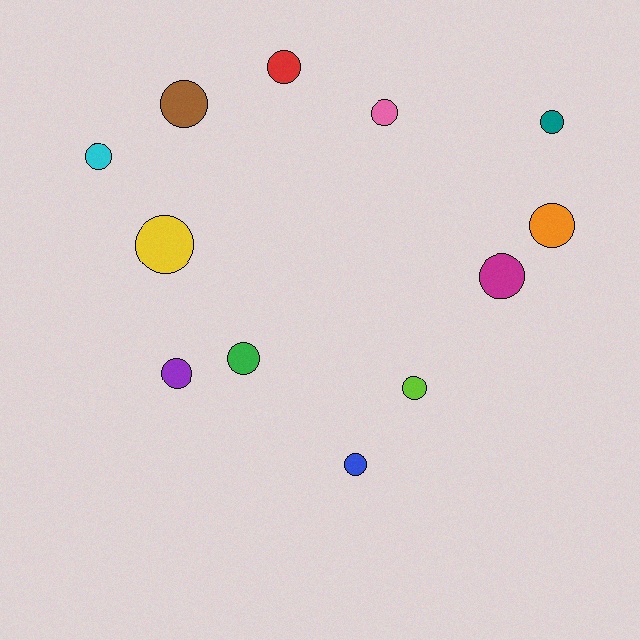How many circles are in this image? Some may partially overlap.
There are 12 circles.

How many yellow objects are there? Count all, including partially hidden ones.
There is 1 yellow object.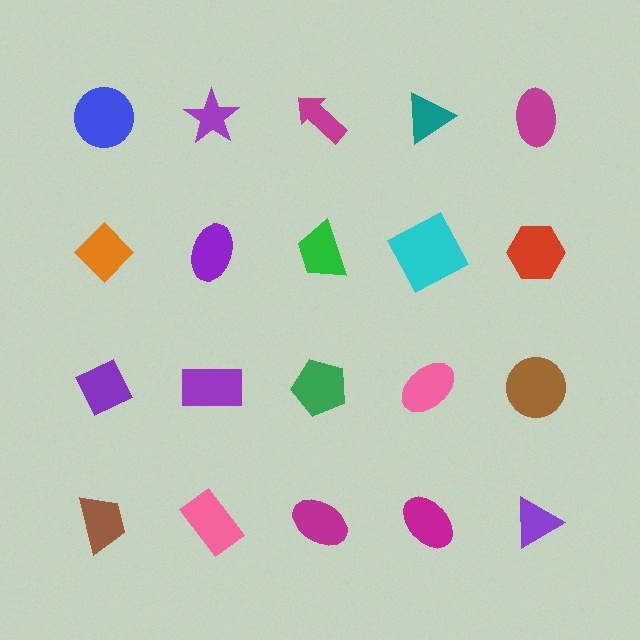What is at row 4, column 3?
A magenta ellipse.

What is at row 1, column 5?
A magenta ellipse.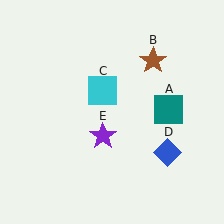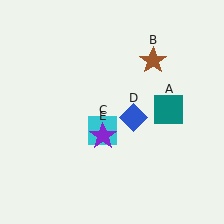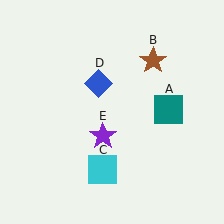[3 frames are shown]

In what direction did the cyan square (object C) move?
The cyan square (object C) moved down.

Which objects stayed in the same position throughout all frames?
Teal square (object A) and brown star (object B) and purple star (object E) remained stationary.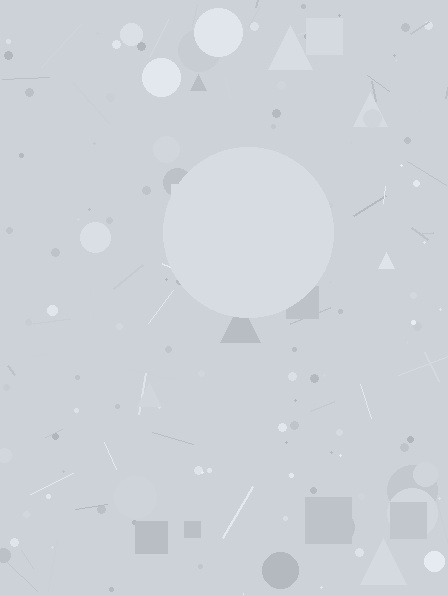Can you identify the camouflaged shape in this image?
The camouflaged shape is a circle.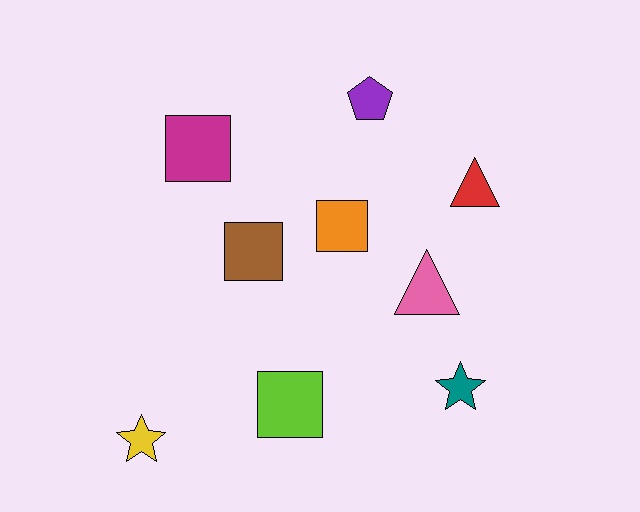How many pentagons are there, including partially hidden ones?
There is 1 pentagon.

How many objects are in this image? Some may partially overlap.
There are 9 objects.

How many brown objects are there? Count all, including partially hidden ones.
There is 1 brown object.